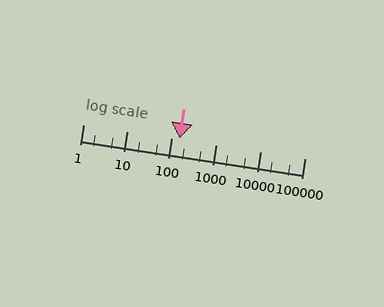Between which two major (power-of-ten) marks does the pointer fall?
The pointer is between 100 and 1000.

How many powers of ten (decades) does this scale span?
The scale spans 5 decades, from 1 to 100000.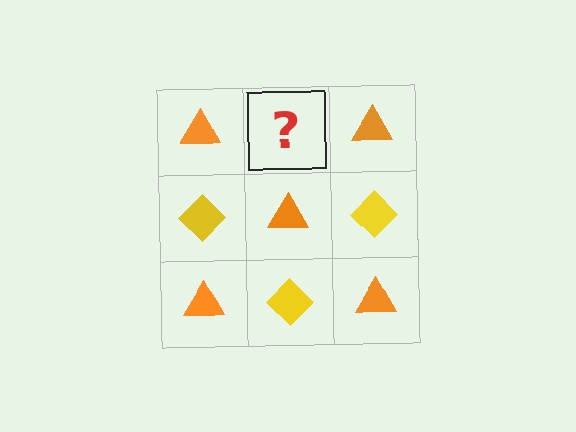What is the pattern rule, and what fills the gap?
The rule is that it alternates orange triangle and yellow diamond in a checkerboard pattern. The gap should be filled with a yellow diamond.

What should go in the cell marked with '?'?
The missing cell should contain a yellow diamond.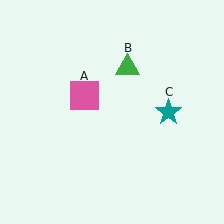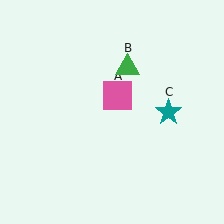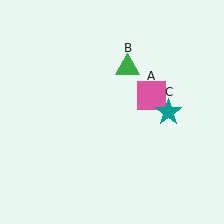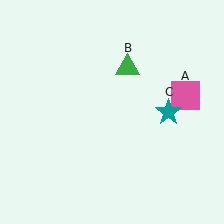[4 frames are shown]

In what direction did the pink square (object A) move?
The pink square (object A) moved right.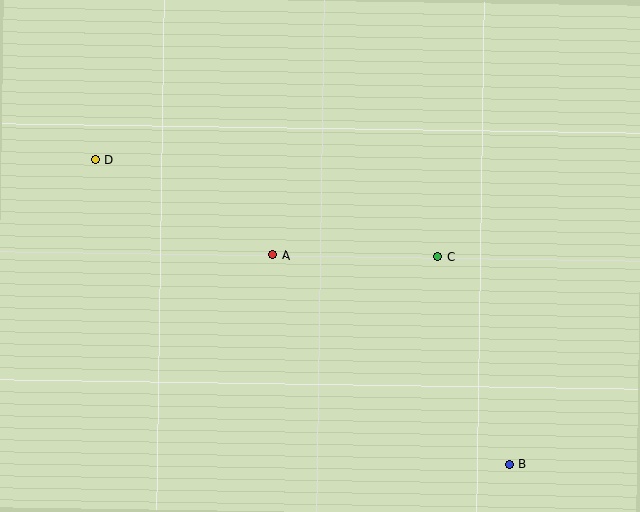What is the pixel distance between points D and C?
The distance between D and C is 356 pixels.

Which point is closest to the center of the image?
Point A at (273, 255) is closest to the center.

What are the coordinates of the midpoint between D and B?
The midpoint between D and B is at (302, 312).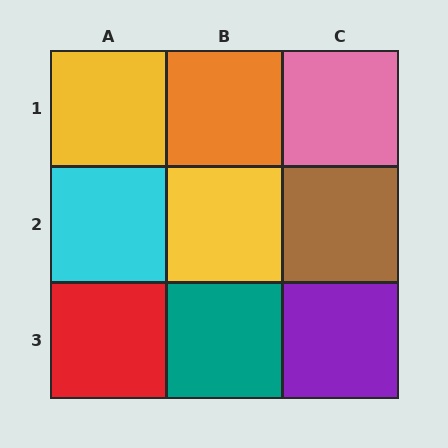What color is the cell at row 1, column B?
Orange.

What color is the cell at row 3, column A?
Red.